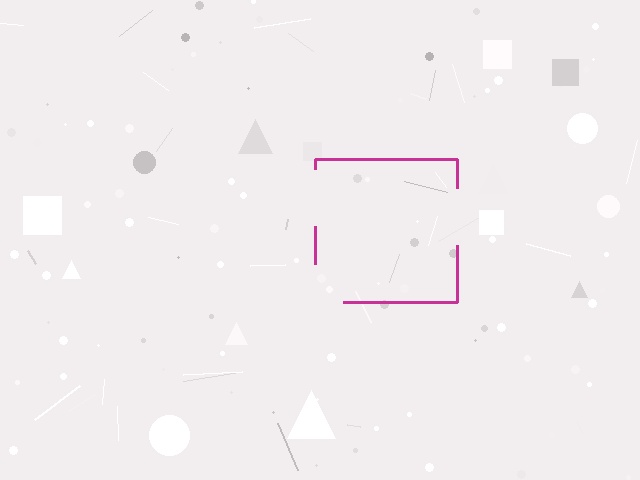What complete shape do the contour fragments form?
The contour fragments form a square.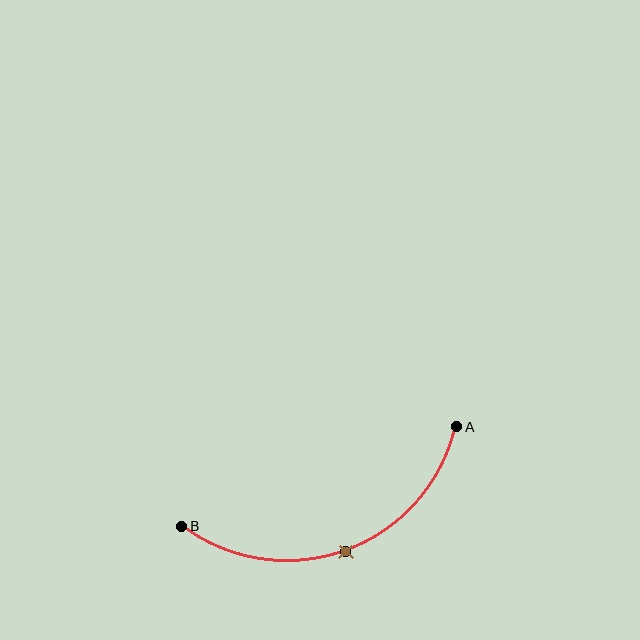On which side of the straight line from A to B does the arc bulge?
The arc bulges below the straight line connecting A and B.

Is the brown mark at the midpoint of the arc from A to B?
Yes. The brown mark lies on the arc at equal arc-length from both A and B — it is the arc midpoint.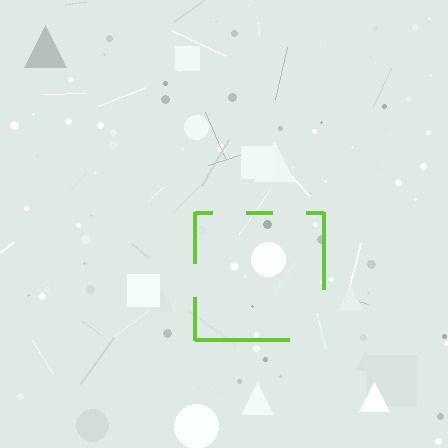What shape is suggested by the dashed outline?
The dashed outline suggests a square.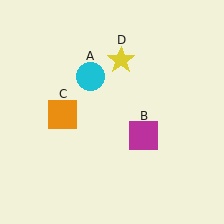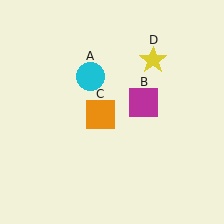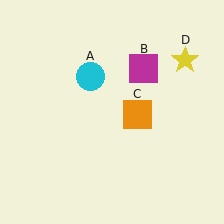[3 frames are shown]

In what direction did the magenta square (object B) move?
The magenta square (object B) moved up.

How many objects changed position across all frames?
3 objects changed position: magenta square (object B), orange square (object C), yellow star (object D).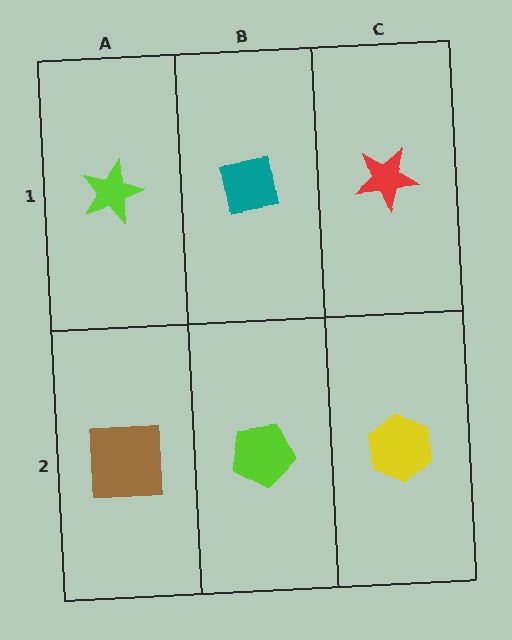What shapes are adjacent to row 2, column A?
A lime star (row 1, column A), a lime pentagon (row 2, column B).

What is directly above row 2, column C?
A red star.